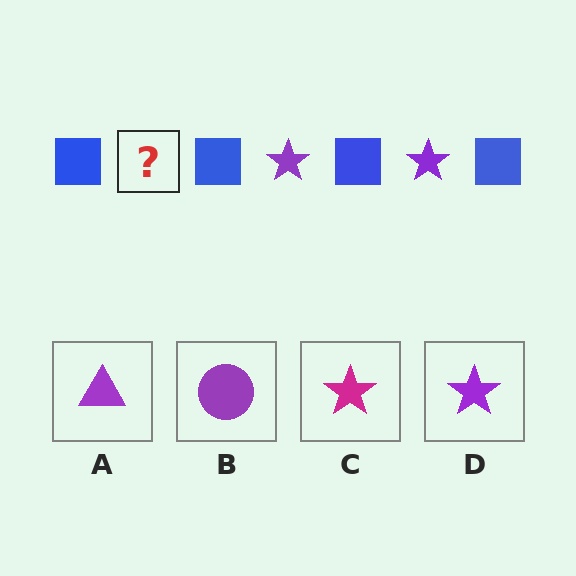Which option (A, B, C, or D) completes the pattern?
D.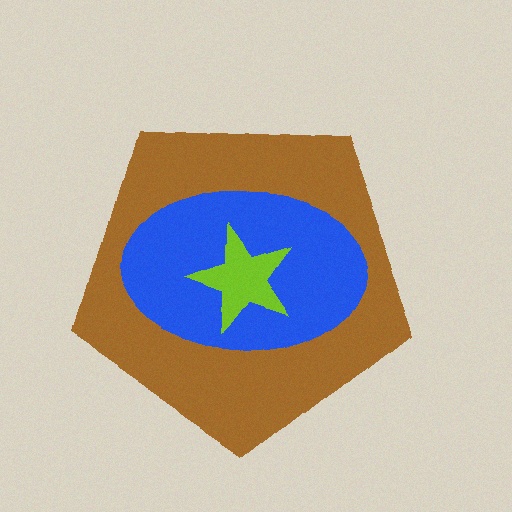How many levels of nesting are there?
3.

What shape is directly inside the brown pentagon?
The blue ellipse.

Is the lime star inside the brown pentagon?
Yes.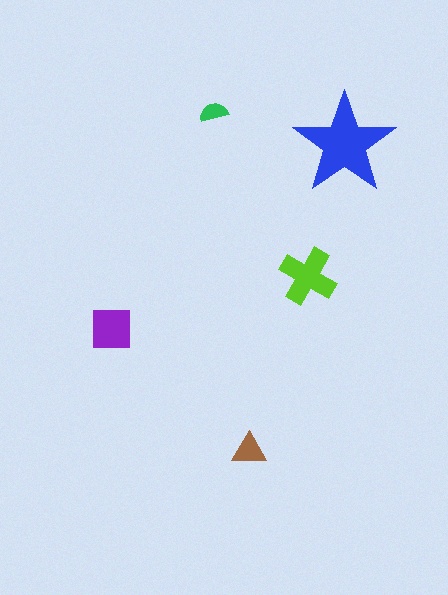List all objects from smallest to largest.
The green semicircle, the brown triangle, the purple square, the lime cross, the blue star.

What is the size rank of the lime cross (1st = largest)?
2nd.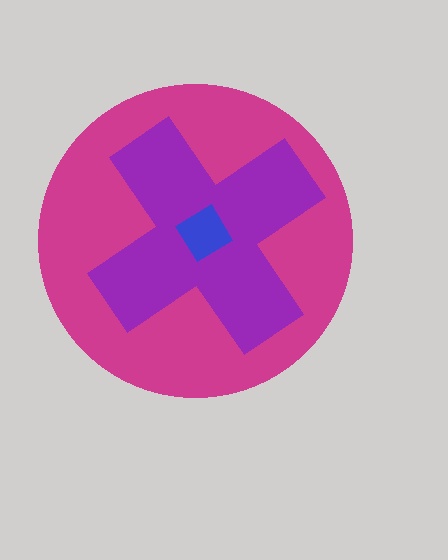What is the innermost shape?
The blue diamond.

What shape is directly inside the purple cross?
The blue diamond.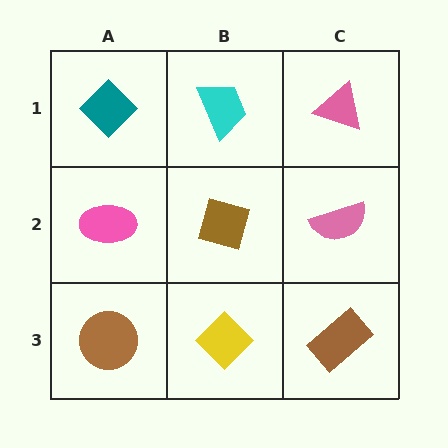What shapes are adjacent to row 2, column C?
A pink triangle (row 1, column C), a brown rectangle (row 3, column C), a brown diamond (row 2, column B).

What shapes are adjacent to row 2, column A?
A teal diamond (row 1, column A), a brown circle (row 3, column A), a brown diamond (row 2, column B).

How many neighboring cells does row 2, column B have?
4.